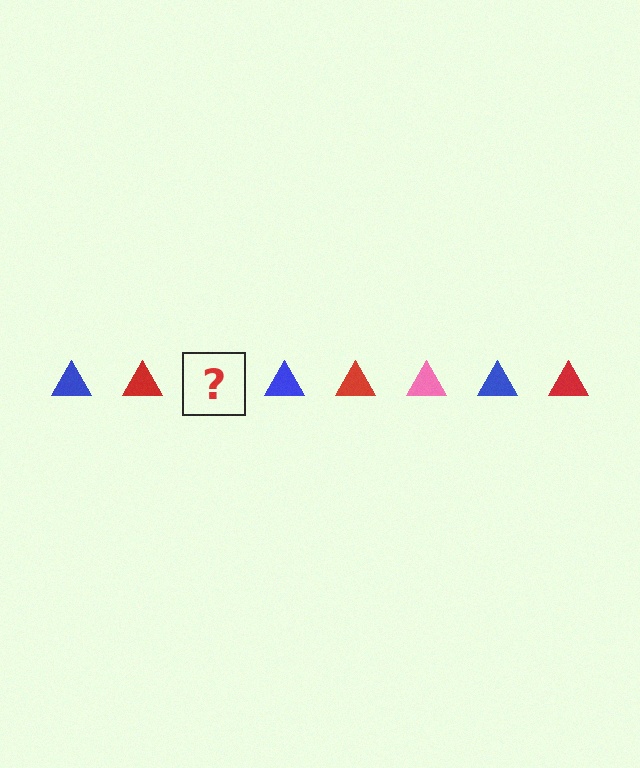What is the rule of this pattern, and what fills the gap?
The rule is that the pattern cycles through blue, red, pink triangles. The gap should be filled with a pink triangle.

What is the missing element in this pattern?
The missing element is a pink triangle.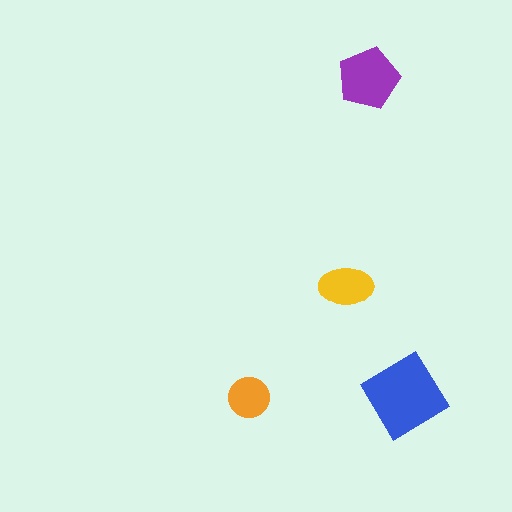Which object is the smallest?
The orange circle.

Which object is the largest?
The blue diamond.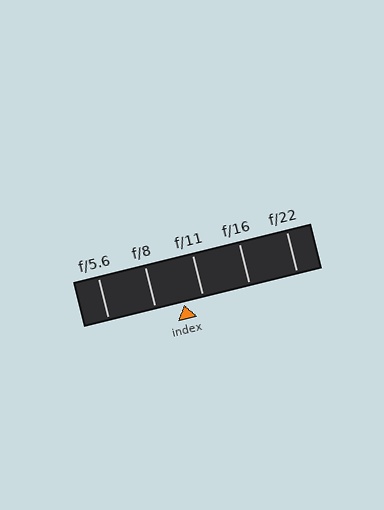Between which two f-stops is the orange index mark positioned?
The index mark is between f/8 and f/11.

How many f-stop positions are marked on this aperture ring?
There are 5 f-stop positions marked.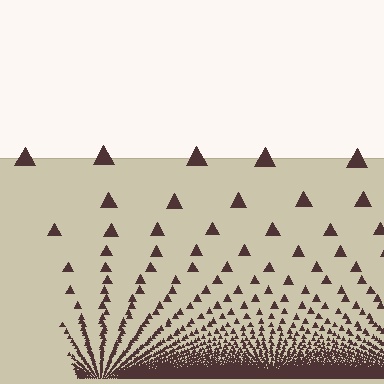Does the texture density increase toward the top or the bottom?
Density increases toward the bottom.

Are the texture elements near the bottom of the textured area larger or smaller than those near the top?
Smaller. The gradient is inverted — elements near the bottom are smaller and denser.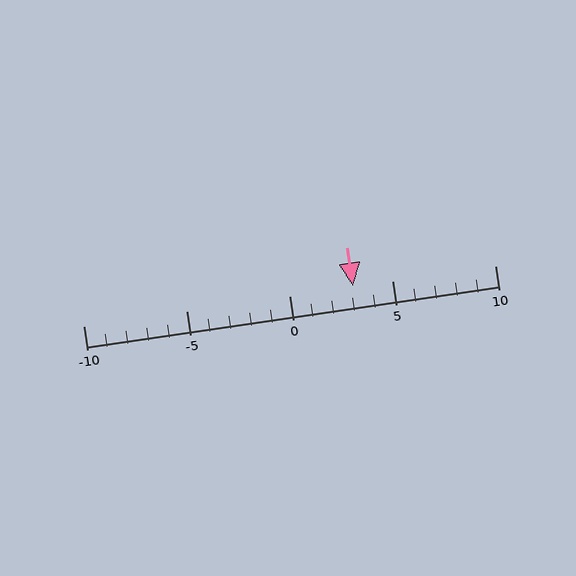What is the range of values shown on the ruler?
The ruler shows values from -10 to 10.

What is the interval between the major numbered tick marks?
The major tick marks are spaced 5 units apart.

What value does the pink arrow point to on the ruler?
The pink arrow points to approximately 3.